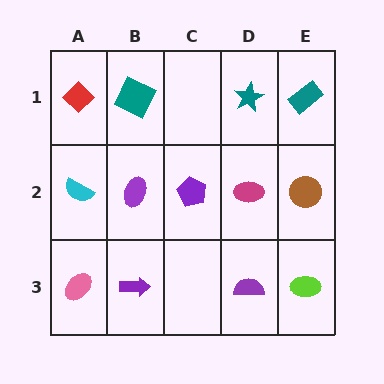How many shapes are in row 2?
5 shapes.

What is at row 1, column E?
A teal rectangle.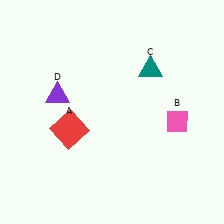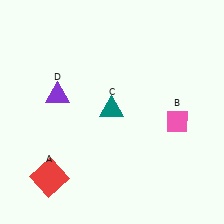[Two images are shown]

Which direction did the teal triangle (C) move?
The teal triangle (C) moved down.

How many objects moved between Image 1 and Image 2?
2 objects moved between the two images.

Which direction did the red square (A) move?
The red square (A) moved down.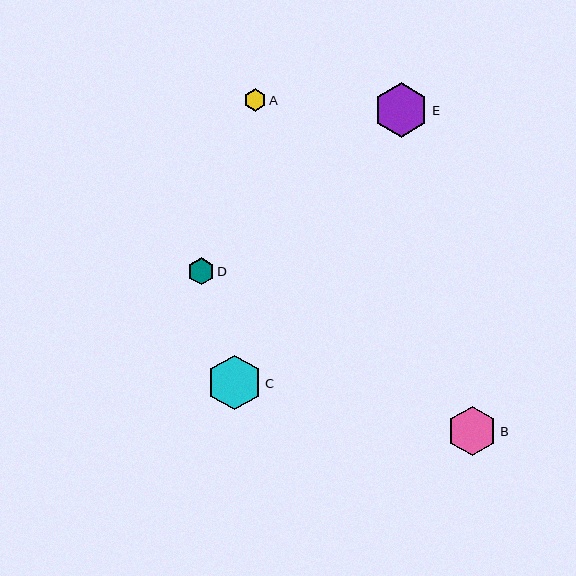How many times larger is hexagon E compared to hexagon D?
Hexagon E is approximately 2.1 times the size of hexagon D.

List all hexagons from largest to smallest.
From largest to smallest: E, C, B, D, A.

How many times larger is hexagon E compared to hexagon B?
Hexagon E is approximately 1.1 times the size of hexagon B.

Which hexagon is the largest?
Hexagon E is the largest with a size of approximately 55 pixels.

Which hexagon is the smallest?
Hexagon A is the smallest with a size of approximately 23 pixels.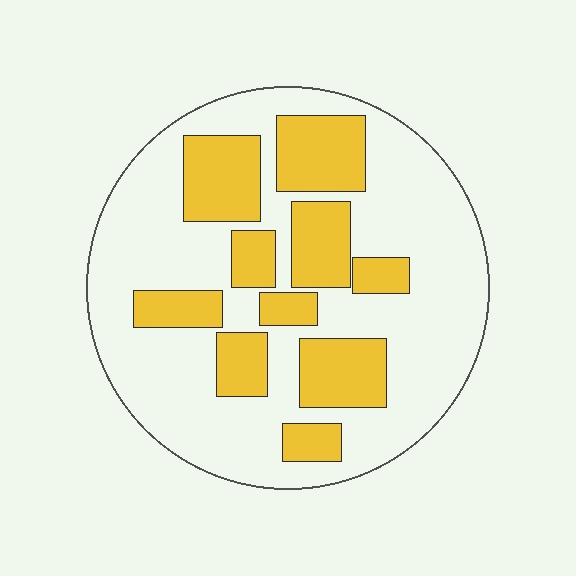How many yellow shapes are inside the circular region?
10.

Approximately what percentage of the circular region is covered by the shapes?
Approximately 30%.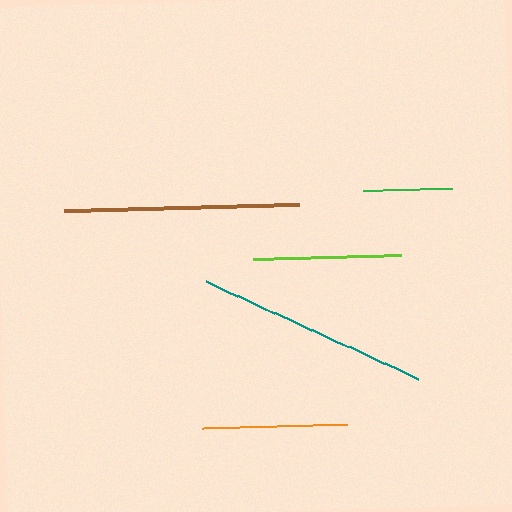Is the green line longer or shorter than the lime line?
The lime line is longer than the green line.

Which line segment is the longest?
The brown line is the longest at approximately 235 pixels.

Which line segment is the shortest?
The green line is the shortest at approximately 88 pixels.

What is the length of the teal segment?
The teal segment is approximately 234 pixels long.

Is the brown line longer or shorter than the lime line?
The brown line is longer than the lime line.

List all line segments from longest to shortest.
From longest to shortest: brown, teal, lime, orange, green.